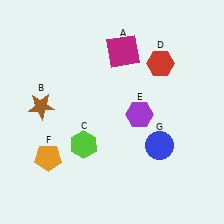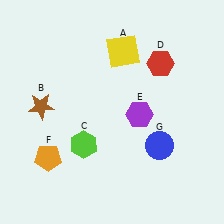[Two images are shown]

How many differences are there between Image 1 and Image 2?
There is 1 difference between the two images.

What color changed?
The square (A) changed from magenta in Image 1 to yellow in Image 2.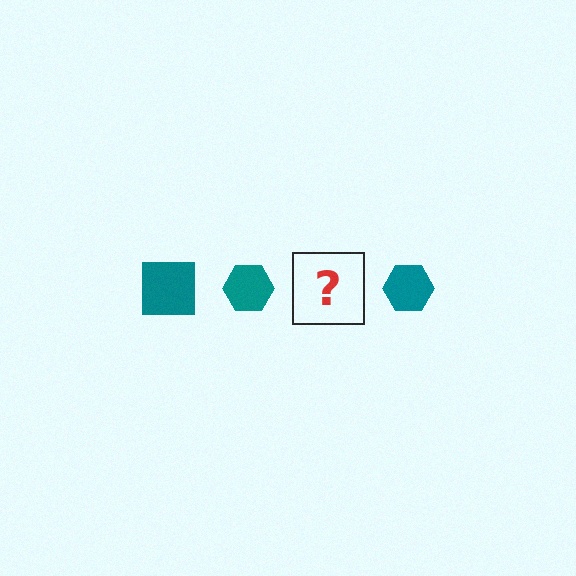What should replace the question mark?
The question mark should be replaced with a teal square.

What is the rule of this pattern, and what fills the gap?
The rule is that the pattern cycles through square, hexagon shapes in teal. The gap should be filled with a teal square.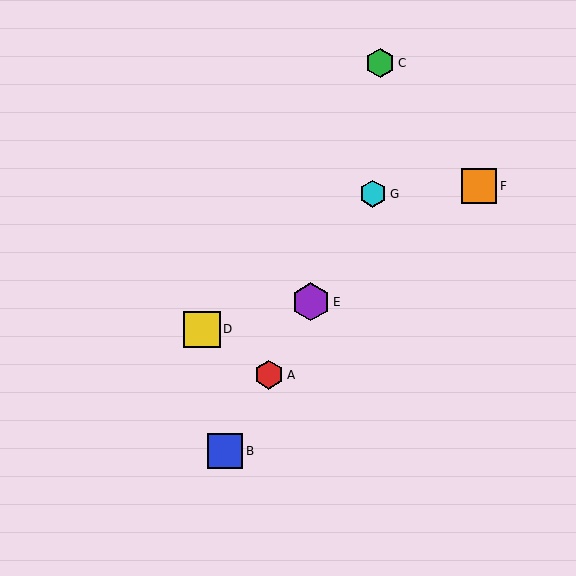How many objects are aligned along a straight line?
4 objects (A, B, E, G) are aligned along a straight line.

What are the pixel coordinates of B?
Object B is at (225, 451).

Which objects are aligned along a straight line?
Objects A, B, E, G are aligned along a straight line.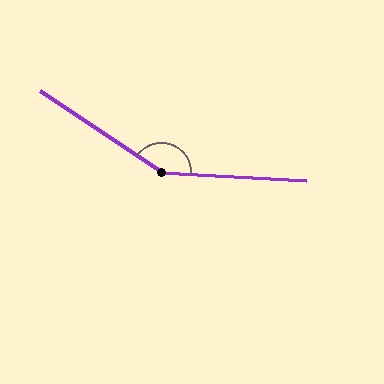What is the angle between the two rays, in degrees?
Approximately 150 degrees.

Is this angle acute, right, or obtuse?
It is obtuse.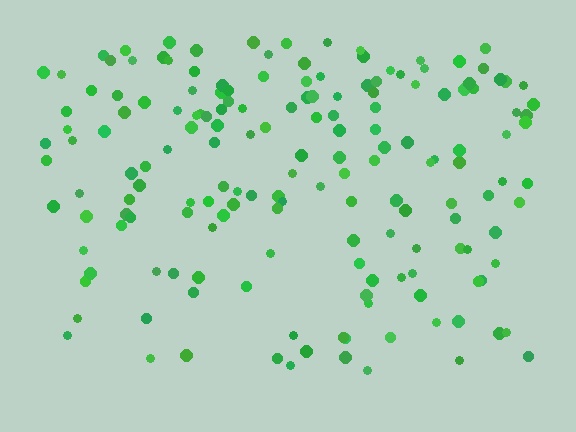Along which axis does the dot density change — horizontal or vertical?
Vertical.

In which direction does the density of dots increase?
From bottom to top, with the top side densest.